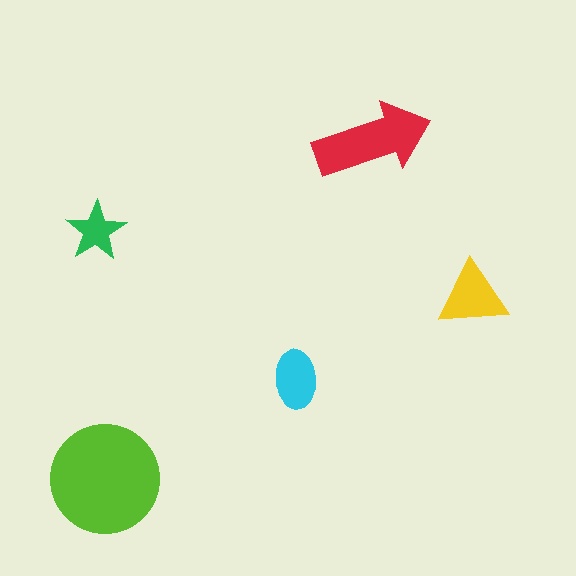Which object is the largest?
The lime circle.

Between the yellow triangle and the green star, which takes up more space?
The yellow triangle.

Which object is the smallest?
The green star.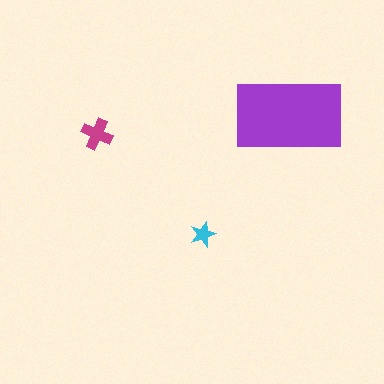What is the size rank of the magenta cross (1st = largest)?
2nd.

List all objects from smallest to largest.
The cyan star, the magenta cross, the purple rectangle.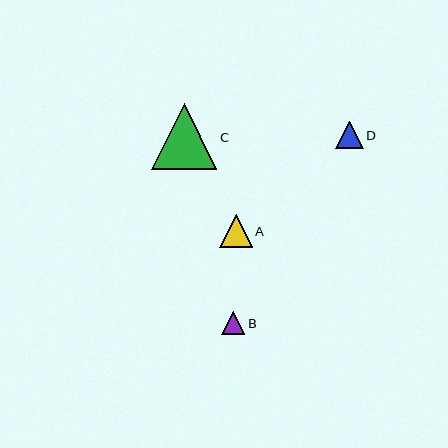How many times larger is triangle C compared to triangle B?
Triangle C is approximately 2.9 times the size of triangle B.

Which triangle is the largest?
Triangle C is the largest with a size of approximately 66 pixels.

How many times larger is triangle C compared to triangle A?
Triangle C is approximately 2.0 times the size of triangle A.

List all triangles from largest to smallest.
From largest to smallest: C, A, D, B.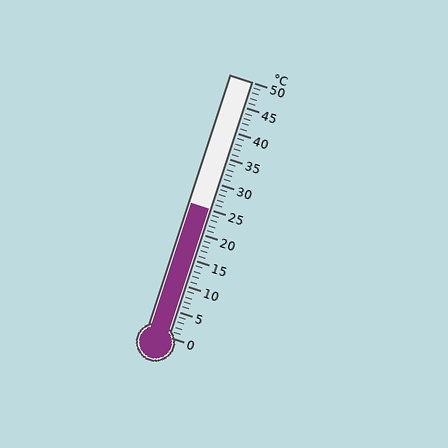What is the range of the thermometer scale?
The thermometer scale ranges from 0°C to 50°C.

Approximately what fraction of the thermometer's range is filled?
The thermometer is filled to approximately 50% of its range.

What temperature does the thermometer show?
The thermometer shows approximately 25°C.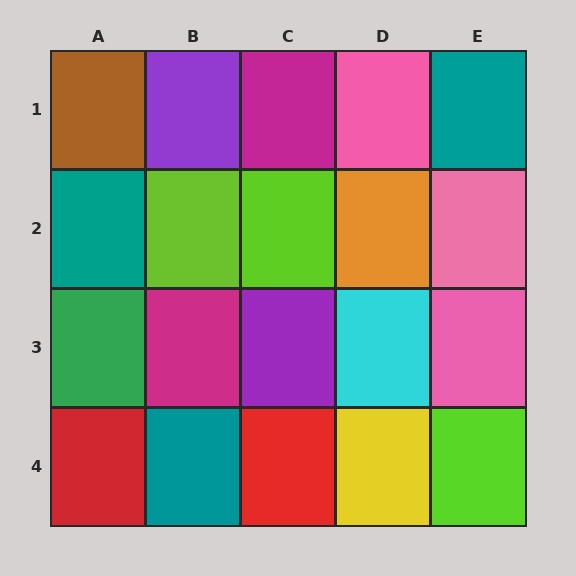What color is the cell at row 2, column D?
Orange.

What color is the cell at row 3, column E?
Pink.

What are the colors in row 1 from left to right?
Brown, purple, magenta, pink, teal.